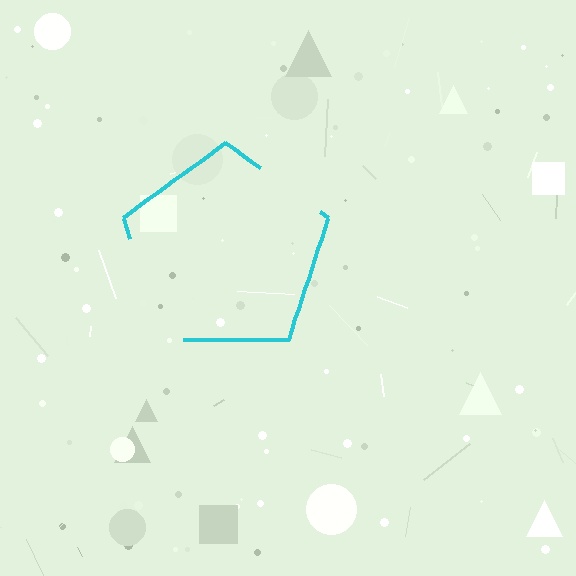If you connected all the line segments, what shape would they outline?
They would outline a pentagon.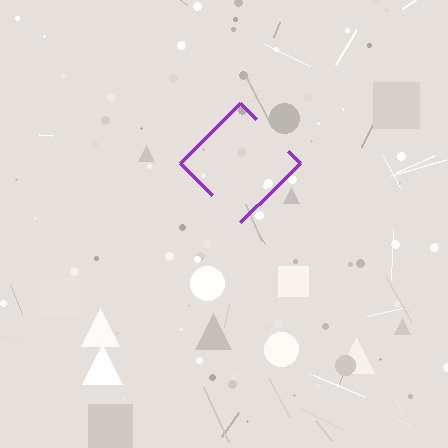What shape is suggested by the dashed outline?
The dashed outline suggests a diamond.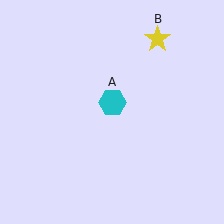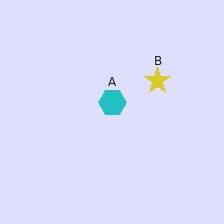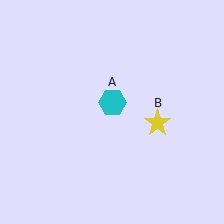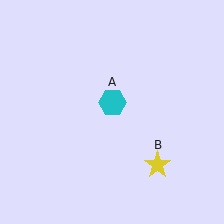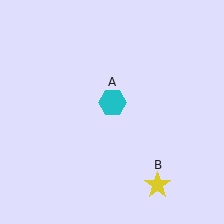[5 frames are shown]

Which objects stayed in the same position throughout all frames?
Cyan hexagon (object A) remained stationary.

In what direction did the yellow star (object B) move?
The yellow star (object B) moved down.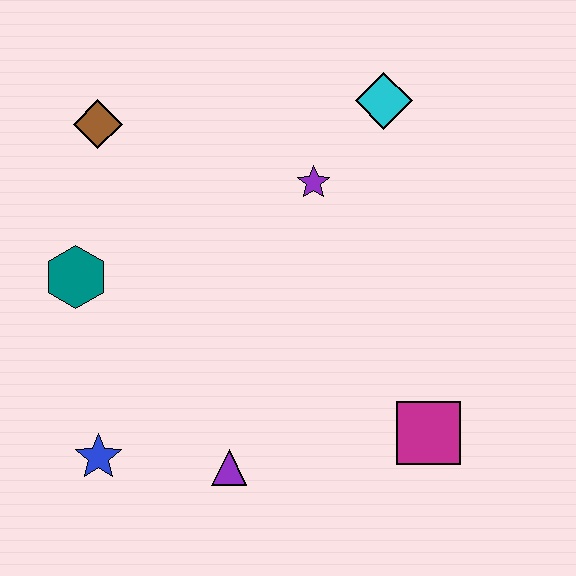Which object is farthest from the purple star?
The blue star is farthest from the purple star.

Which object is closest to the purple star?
The cyan diamond is closest to the purple star.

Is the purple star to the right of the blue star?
Yes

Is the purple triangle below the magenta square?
Yes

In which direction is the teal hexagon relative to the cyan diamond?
The teal hexagon is to the left of the cyan diamond.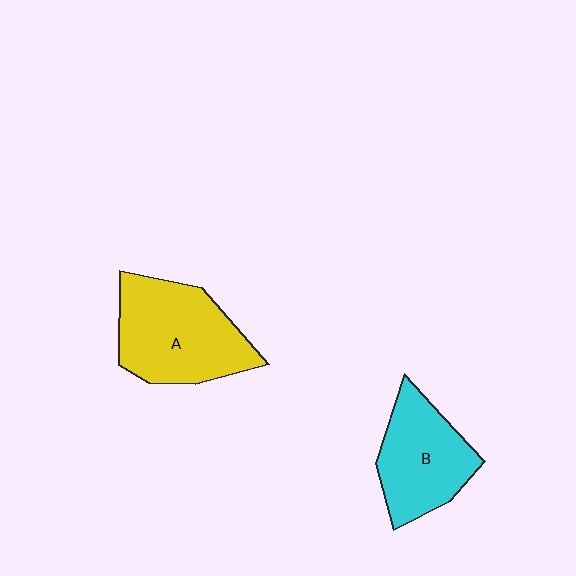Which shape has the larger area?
Shape A (yellow).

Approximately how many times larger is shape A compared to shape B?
Approximately 1.3 times.